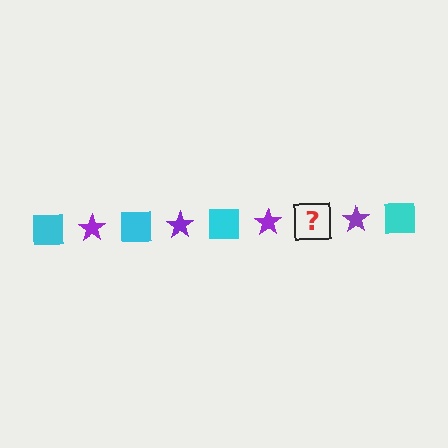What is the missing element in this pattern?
The missing element is a cyan square.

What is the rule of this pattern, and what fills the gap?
The rule is that the pattern alternates between cyan square and purple star. The gap should be filled with a cyan square.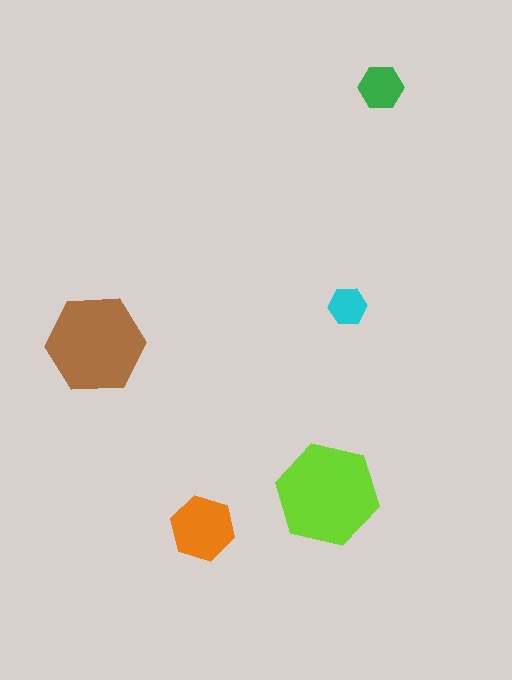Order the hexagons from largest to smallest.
the lime one, the brown one, the orange one, the green one, the cyan one.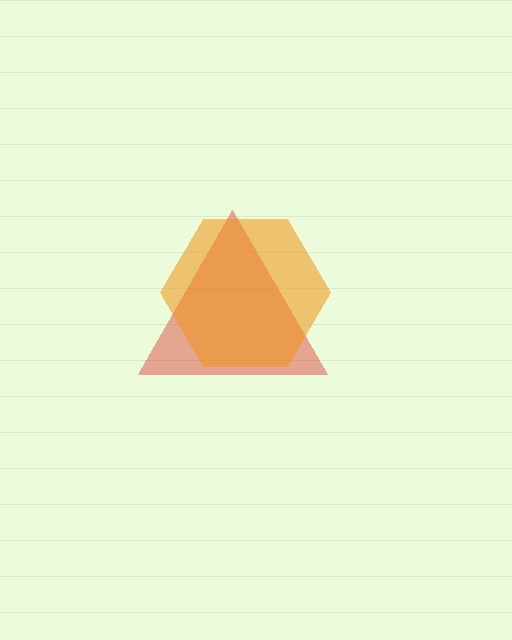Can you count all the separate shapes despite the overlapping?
Yes, there are 2 separate shapes.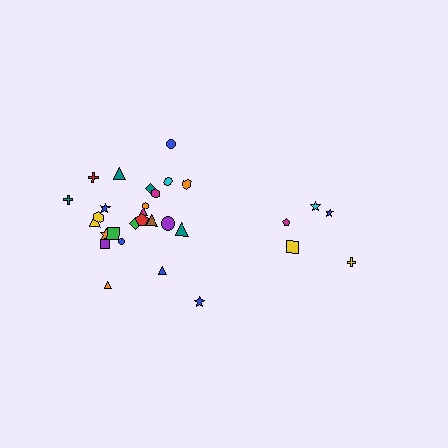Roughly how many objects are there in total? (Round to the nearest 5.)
Roughly 30 objects in total.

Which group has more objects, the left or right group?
The left group.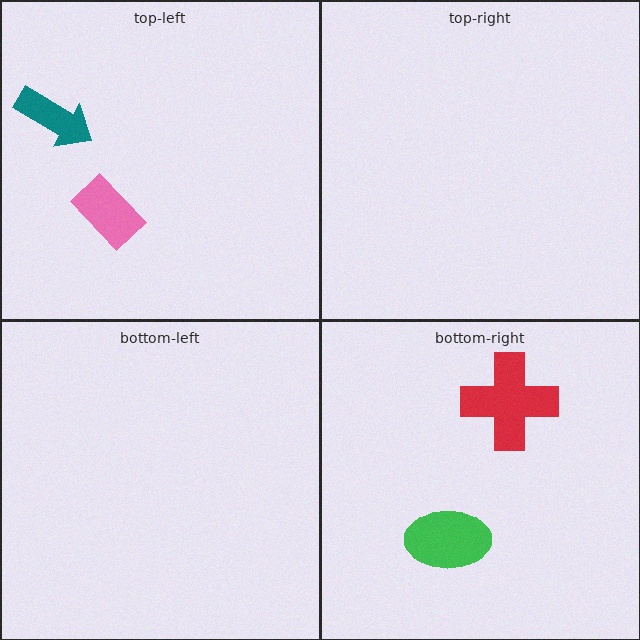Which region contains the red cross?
The bottom-right region.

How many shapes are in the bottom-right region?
2.